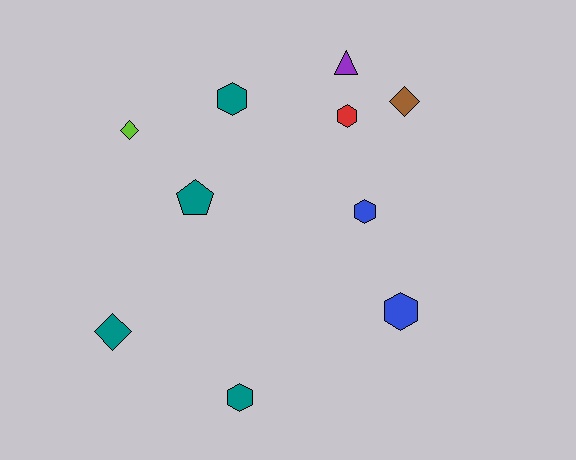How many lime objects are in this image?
There is 1 lime object.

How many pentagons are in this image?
There is 1 pentagon.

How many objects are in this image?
There are 10 objects.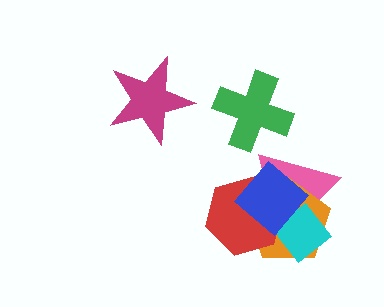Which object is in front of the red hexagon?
The blue diamond is in front of the red hexagon.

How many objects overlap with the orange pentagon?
4 objects overlap with the orange pentagon.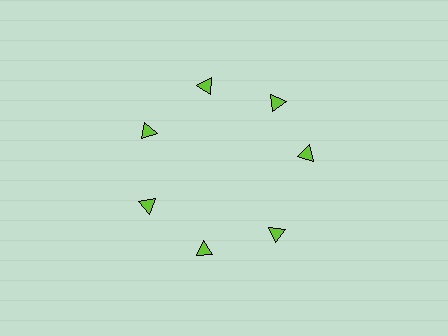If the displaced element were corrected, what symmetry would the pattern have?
It would have 7-fold rotational symmetry — the pattern would map onto itself every 51 degrees.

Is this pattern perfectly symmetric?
No. The 7 lime triangles are arranged in a ring, but one element near the 3 o'clock position is rotated out of alignment along the ring, breaking the 7-fold rotational symmetry.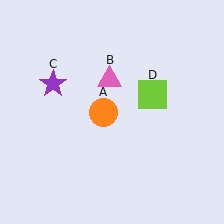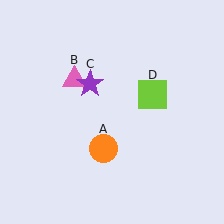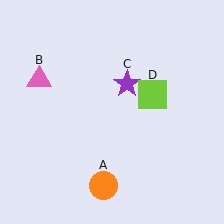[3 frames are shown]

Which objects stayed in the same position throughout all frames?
Lime square (object D) remained stationary.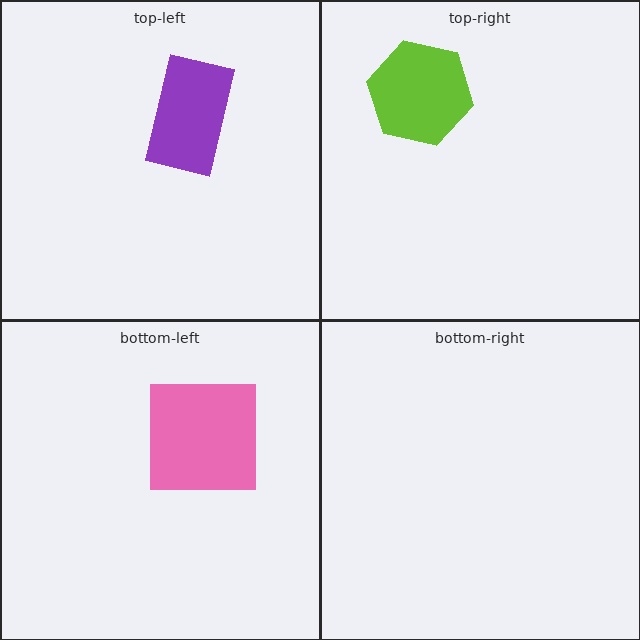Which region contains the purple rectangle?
The top-left region.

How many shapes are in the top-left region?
1.